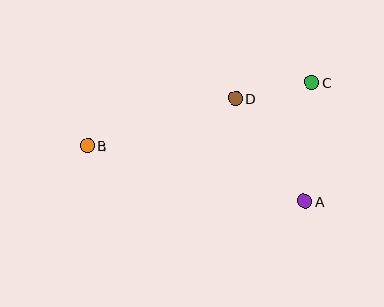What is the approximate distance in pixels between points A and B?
The distance between A and B is approximately 225 pixels.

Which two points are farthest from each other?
Points B and C are farthest from each other.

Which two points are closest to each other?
Points C and D are closest to each other.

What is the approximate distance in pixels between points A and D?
The distance between A and D is approximately 125 pixels.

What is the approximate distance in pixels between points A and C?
The distance between A and C is approximately 119 pixels.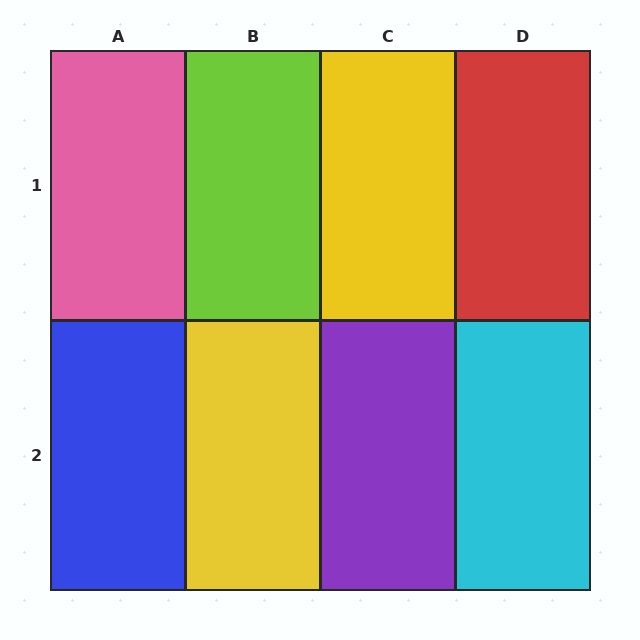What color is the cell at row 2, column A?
Blue.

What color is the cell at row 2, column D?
Cyan.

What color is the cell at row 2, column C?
Purple.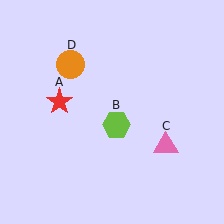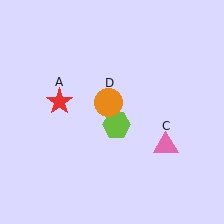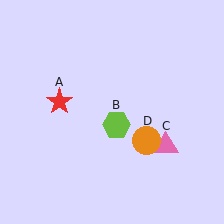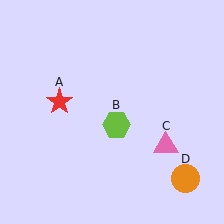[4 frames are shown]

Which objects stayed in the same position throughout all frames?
Red star (object A) and lime hexagon (object B) and pink triangle (object C) remained stationary.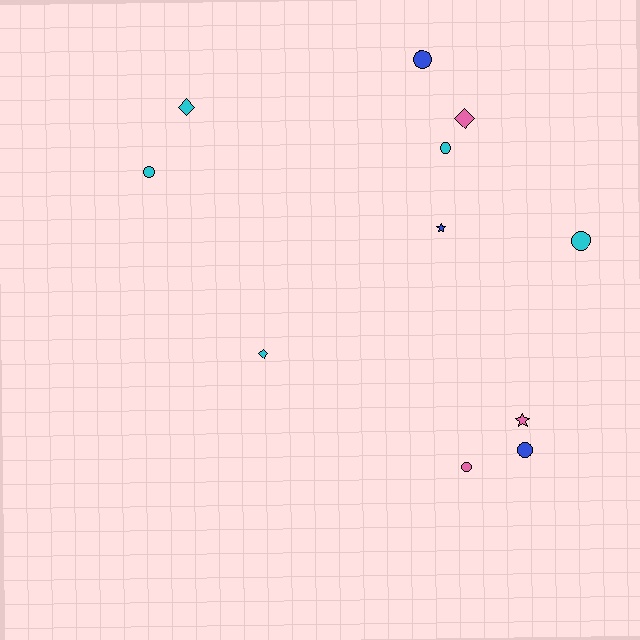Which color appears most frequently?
Cyan, with 5 objects.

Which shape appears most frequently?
Circle, with 6 objects.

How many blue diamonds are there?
There are no blue diamonds.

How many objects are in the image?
There are 11 objects.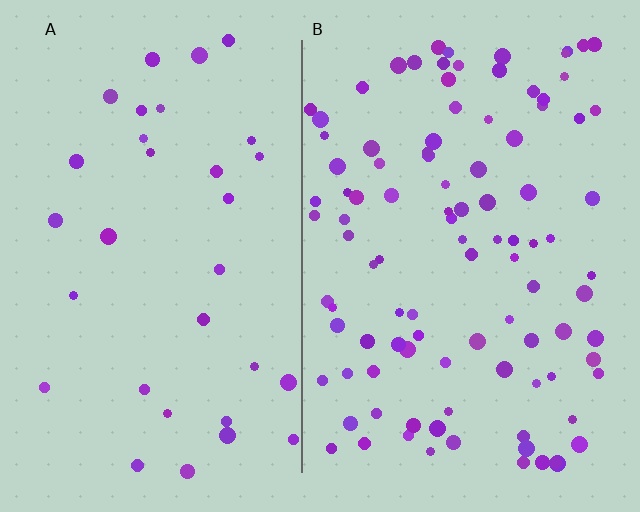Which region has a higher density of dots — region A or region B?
B (the right).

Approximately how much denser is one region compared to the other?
Approximately 3.2× — region B over region A.